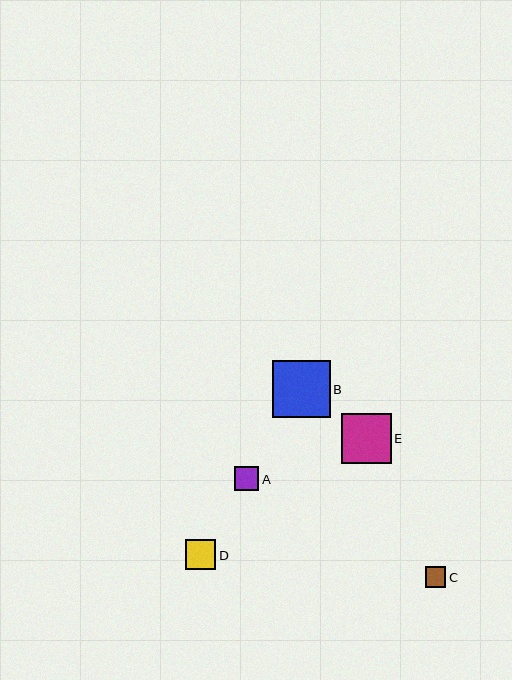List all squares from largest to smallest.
From largest to smallest: B, E, D, A, C.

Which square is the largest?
Square B is the largest with a size of approximately 58 pixels.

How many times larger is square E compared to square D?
Square E is approximately 1.7 times the size of square D.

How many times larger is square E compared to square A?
Square E is approximately 2.0 times the size of square A.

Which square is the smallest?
Square C is the smallest with a size of approximately 21 pixels.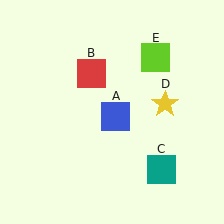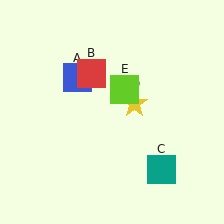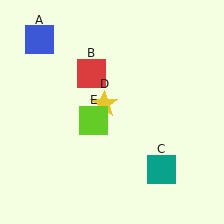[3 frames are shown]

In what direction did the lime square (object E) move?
The lime square (object E) moved down and to the left.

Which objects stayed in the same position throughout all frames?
Red square (object B) and teal square (object C) remained stationary.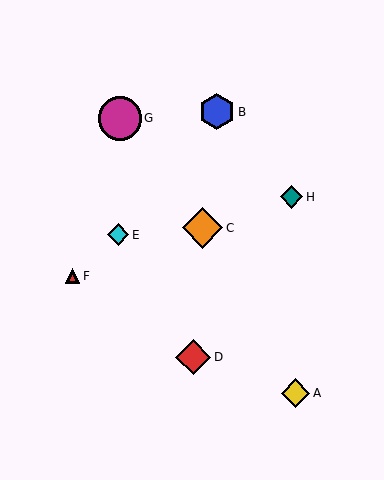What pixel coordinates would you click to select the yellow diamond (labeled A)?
Click at (296, 393) to select the yellow diamond A.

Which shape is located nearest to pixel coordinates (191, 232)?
The orange diamond (labeled C) at (203, 228) is nearest to that location.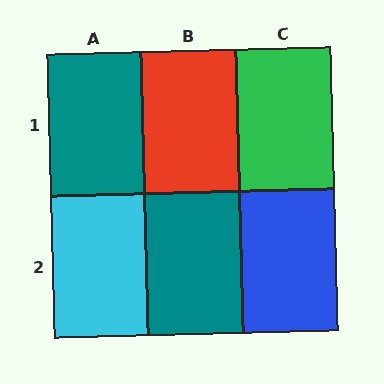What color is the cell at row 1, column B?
Red.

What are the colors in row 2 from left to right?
Cyan, teal, blue.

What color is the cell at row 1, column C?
Green.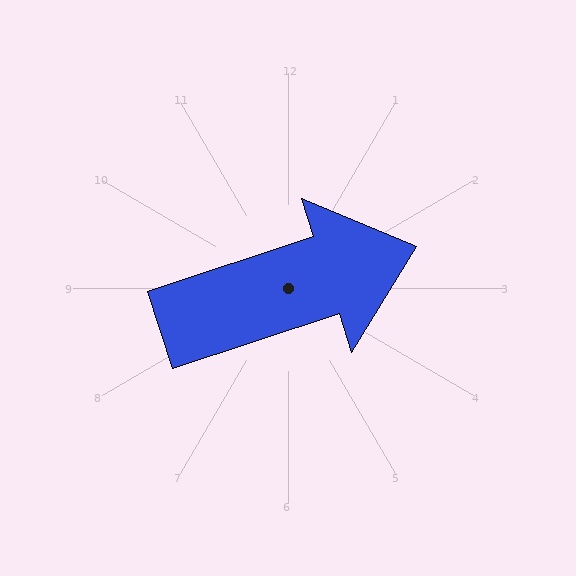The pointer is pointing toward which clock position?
Roughly 2 o'clock.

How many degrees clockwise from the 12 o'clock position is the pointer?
Approximately 72 degrees.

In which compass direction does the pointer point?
East.